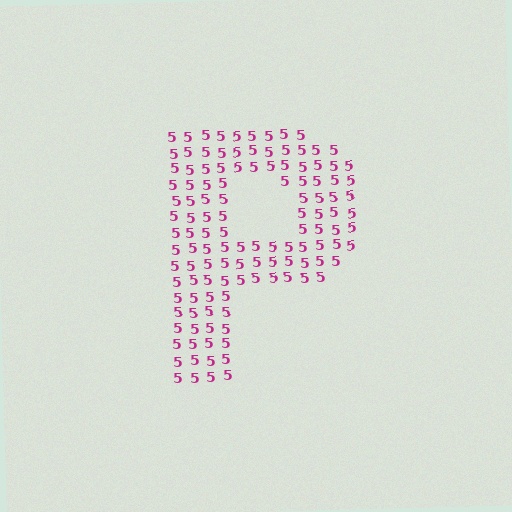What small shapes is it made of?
It is made of small digit 5's.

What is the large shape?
The large shape is the letter P.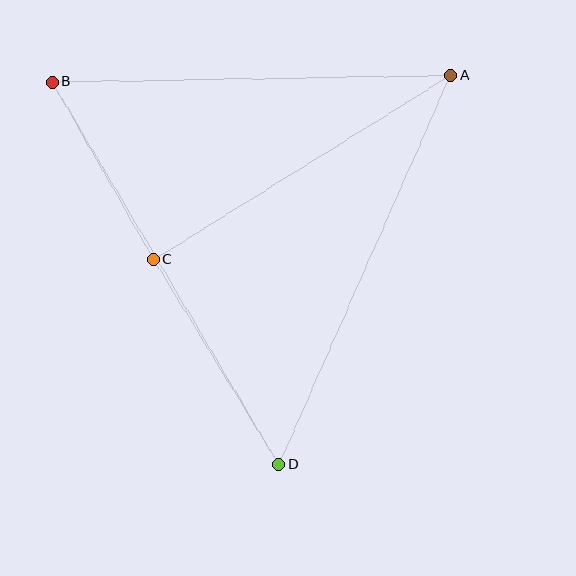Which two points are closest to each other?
Points B and C are closest to each other.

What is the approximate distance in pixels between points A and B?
The distance between A and B is approximately 399 pixels.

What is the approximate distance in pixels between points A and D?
The distance between A and D is approximately 426 pixels.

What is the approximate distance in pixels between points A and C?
The distance between A and C is approximately 349 pixels.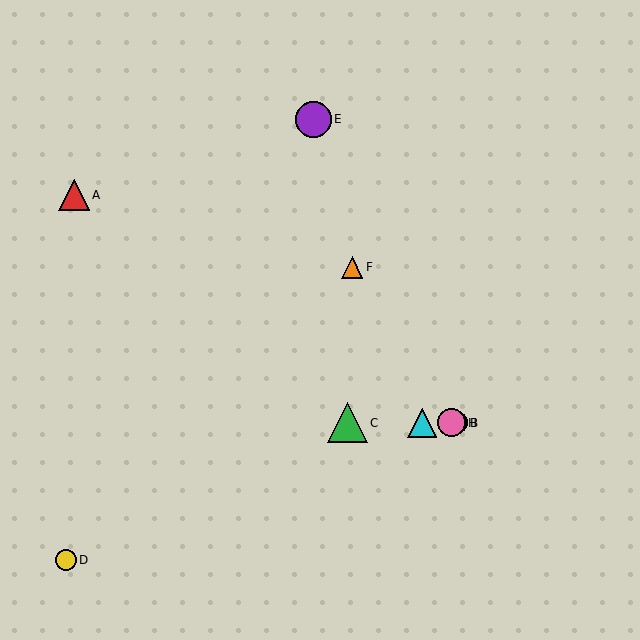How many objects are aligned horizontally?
4 objects (B, C, G, H) are aligned horizontally.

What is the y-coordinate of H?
Object H is at y≈423.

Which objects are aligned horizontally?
Objects B, C, G, H are aligned horizontally.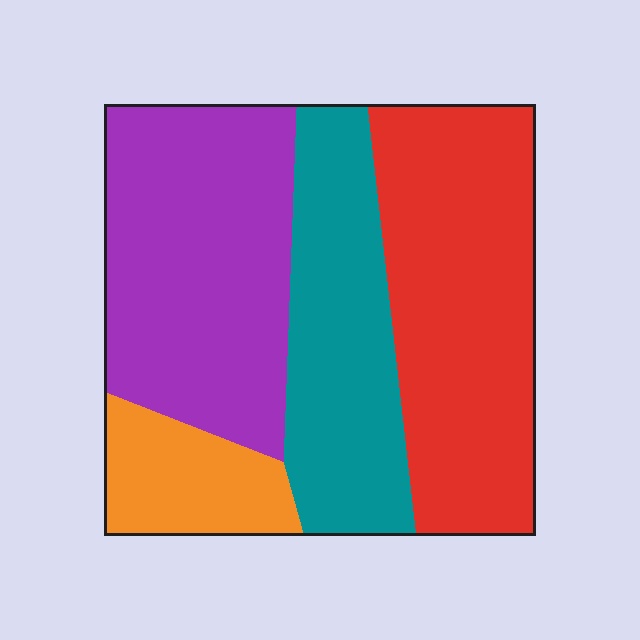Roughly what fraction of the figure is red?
Red covers 33% of the figure.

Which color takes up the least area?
Orange, at roughly 10%.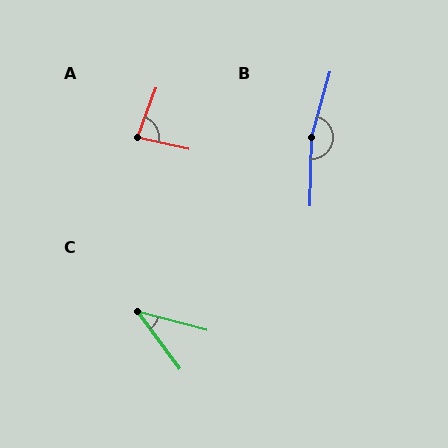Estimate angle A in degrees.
Approximately 82 degrees.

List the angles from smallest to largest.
C (38°), A (82°), B (166°).